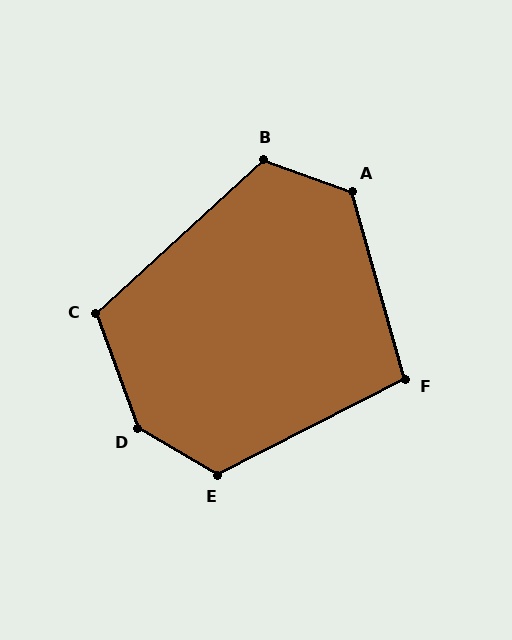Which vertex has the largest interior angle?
D, at approximately 141 degrees.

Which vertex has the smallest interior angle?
F, at approximately 102 degrees.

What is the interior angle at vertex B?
Approximately 118 degrees (obtuse).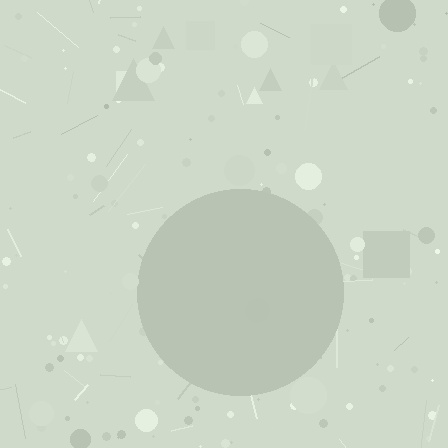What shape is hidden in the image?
A circle is hidden in the image.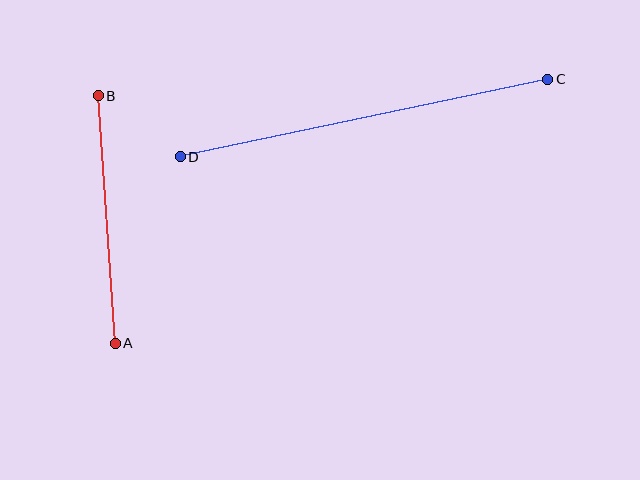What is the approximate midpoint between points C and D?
The midpoint is at approximately (364, 118) pixels.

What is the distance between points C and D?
The distance is approximately 376 pixels.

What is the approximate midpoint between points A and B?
The midpoint is at approximately (107, 219) pixels.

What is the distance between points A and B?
The distance is approximately 248 pixels.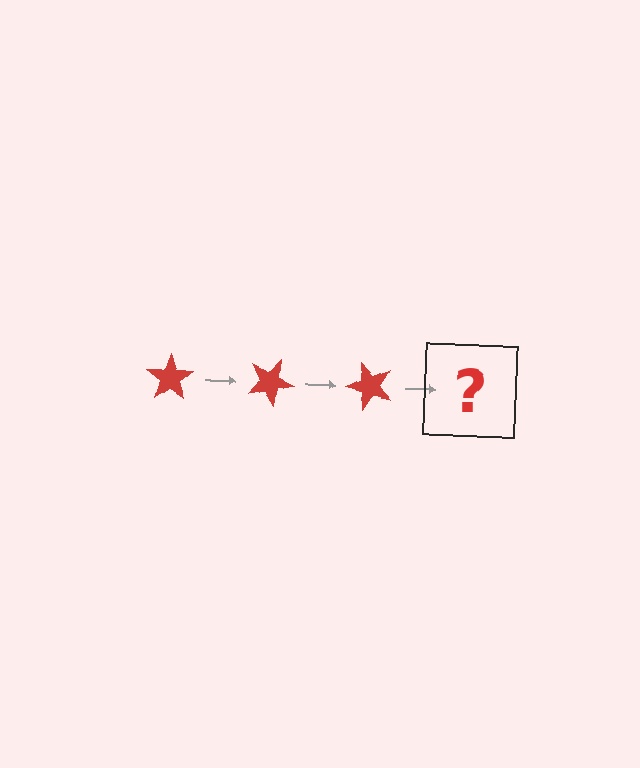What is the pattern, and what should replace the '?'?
The pattern is that the star rotates 25 degrees each step. The '?' should be a red star rotated 75 degrees.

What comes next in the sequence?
The next element should be a red star rotated 75 degrees.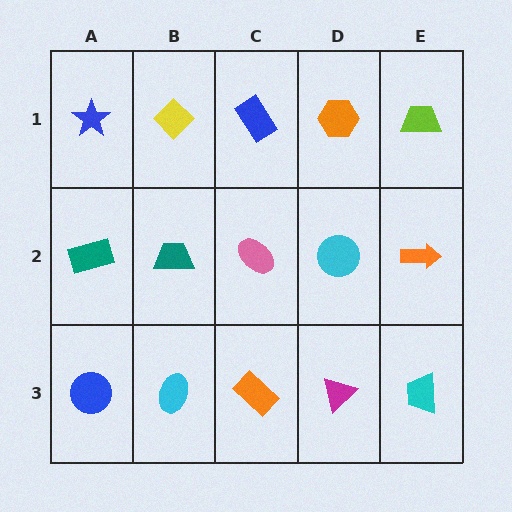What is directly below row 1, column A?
A teal rectangle.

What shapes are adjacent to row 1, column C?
A pink ellipse (row 2, column C), a yellow diamond (row 1, column B), an orange hexagon (row 1, column D).